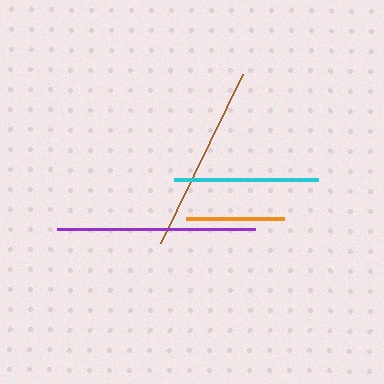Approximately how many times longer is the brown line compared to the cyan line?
The brown line is approximately 1.3 times the length of the cyan line.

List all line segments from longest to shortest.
From longest to shortest: purple, brown, cyan, orange.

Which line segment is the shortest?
The orange line is the shortest at approximately 99 pixels.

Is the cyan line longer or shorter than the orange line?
The cyan line is longer than the orange line.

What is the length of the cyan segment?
The cyan segment is approximately 144 pixels long.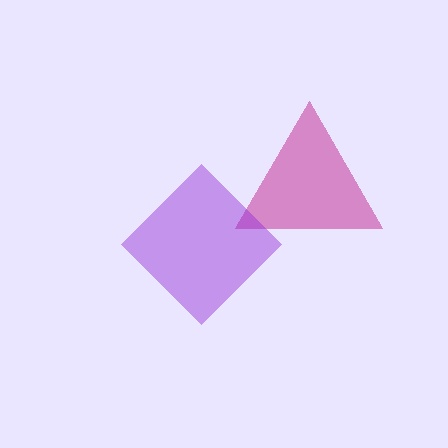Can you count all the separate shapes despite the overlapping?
Yes, there are 2 separate shapes.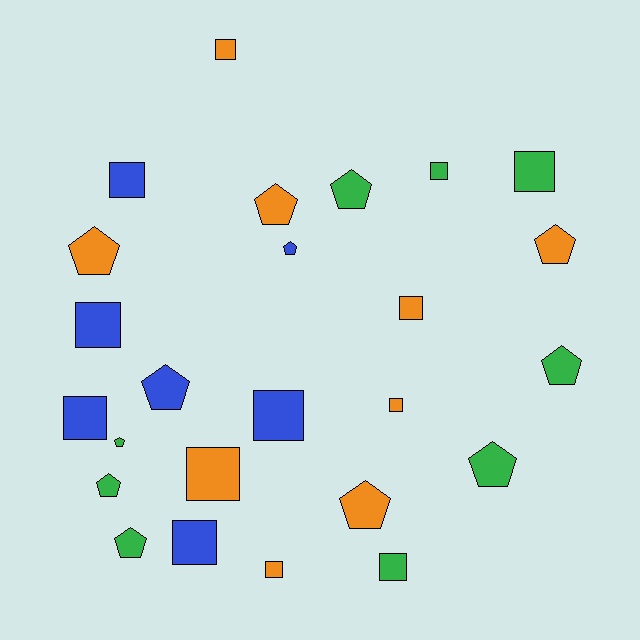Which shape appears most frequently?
Square, with 13 objects.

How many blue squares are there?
There are 5 blue squares.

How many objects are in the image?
There are 25 objects.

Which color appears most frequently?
Orange, with 9 objects.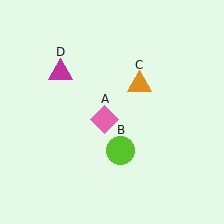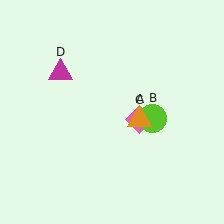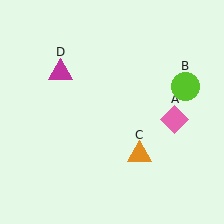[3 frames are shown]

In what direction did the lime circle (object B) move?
The lime circle (object B) moved up and to the right.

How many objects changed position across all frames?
3 objects changed position: pink diamond (object A), lime circle (object B), orange triangle (object C).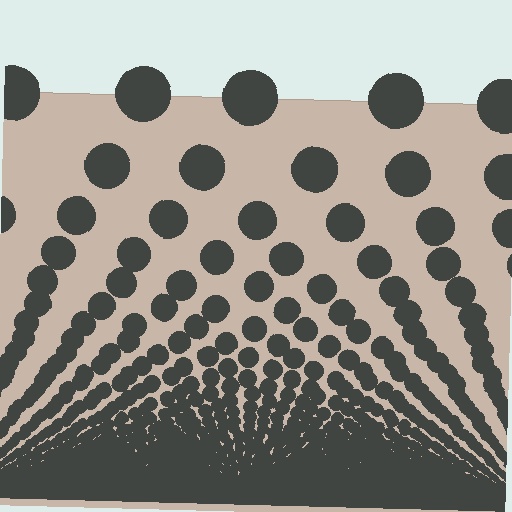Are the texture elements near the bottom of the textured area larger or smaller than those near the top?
Smaller. The gradient is inverted — elements near the bottom are smaller and denser.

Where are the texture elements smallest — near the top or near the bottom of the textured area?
Near the bottom.